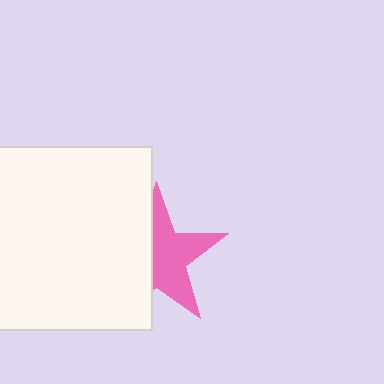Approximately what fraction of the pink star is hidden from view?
Roughly 46% of the pink star is hidden behind the white square.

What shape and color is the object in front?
The object in front is a white square.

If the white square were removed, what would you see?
You would see the complete pink star.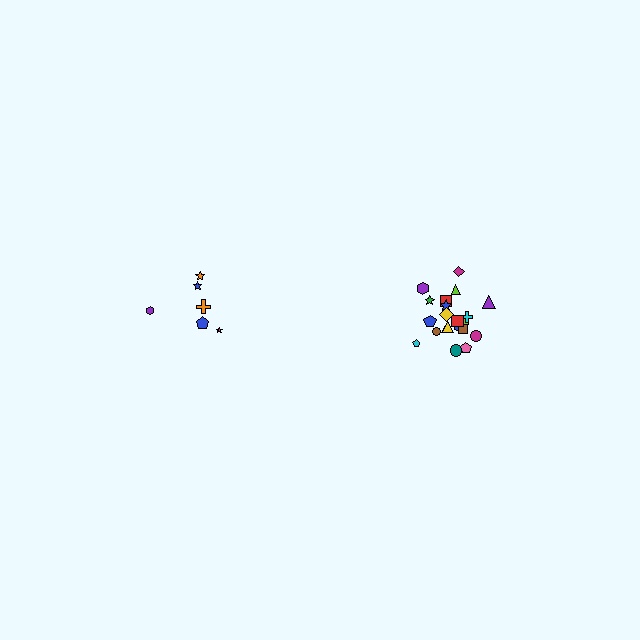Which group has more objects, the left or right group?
The right group.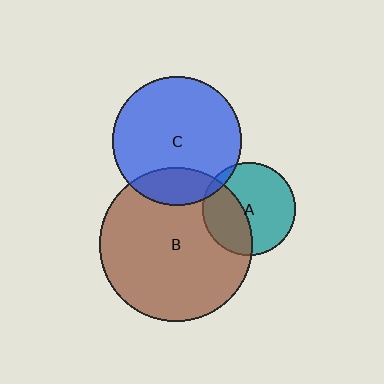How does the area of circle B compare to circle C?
Approximately 1.4 times.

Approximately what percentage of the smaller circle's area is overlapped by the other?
Approximately 20%.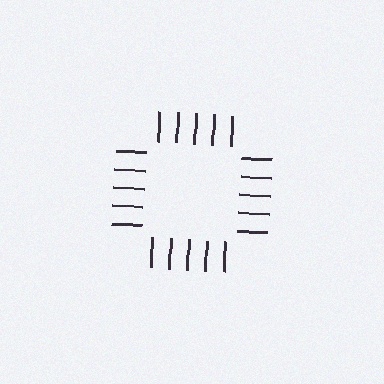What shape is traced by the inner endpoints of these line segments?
An illusory square — the line segments terminate on its edges but no continuous stroke is drawn.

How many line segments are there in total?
20 — 5 along each of the 4 edges.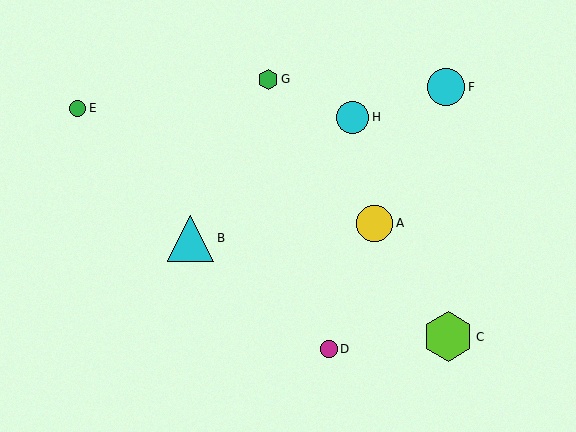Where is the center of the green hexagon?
The center of the green hexagon is at (268, 79).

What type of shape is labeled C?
Shape C is a lime hexagon.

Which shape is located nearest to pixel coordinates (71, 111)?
The green circle (labeled E) at (77, 108) is nearest to that location.